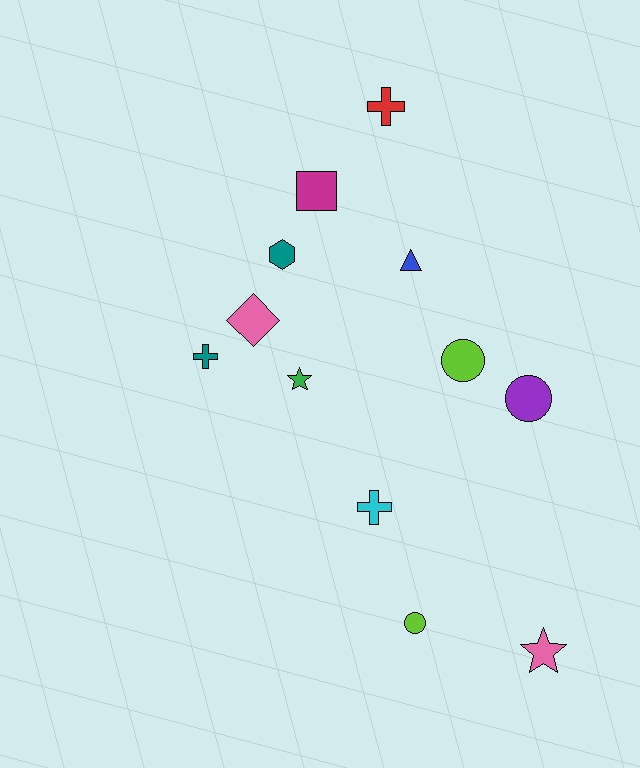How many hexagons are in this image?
There is 1 hexagon.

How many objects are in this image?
There are 12 objects.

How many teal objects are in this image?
There are 2 teal objects.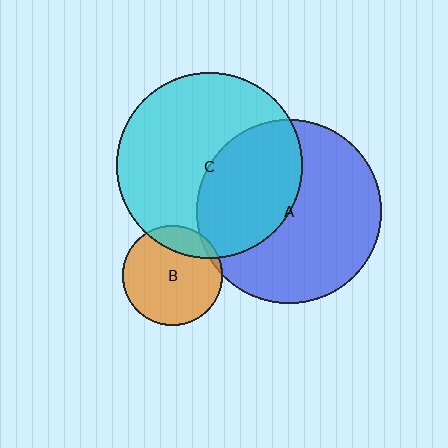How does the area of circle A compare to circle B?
Approximately 3.4 times.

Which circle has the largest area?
Circle C (cyan).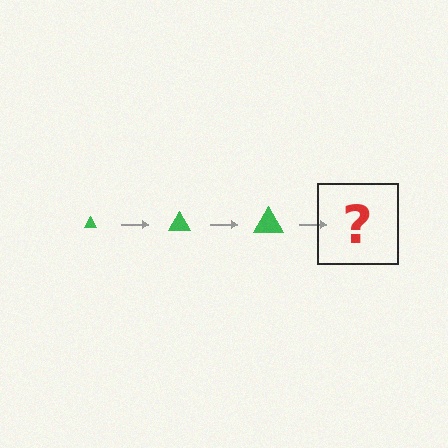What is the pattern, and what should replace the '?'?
The pattern is that the triangle gets progressively larger each step. The '?' should be a green triangle, larger than the previous one.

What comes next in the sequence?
The next element should be a green triangle, larger than the previous one.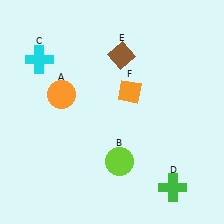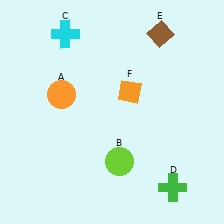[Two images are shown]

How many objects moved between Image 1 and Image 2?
2 objects moved between the two images.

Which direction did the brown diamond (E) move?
The brown diamond (E) moved right.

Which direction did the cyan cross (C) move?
The cyan cross (C) moved right.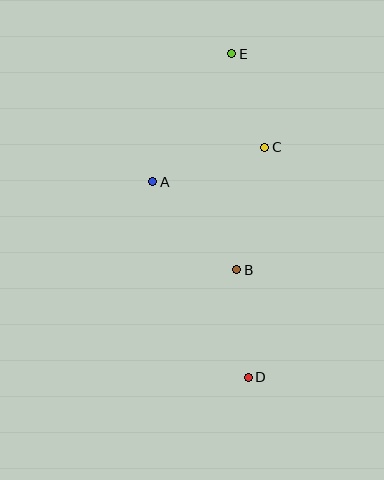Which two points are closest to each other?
Points C and E are closest to each other.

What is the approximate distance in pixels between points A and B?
The distance between A and B is approximately 122 pixels.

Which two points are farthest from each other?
Points D and E are farthest from each other.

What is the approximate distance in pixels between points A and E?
The distance between A and E is approximately 150 pixels.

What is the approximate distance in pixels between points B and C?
The distance between B and C is approximately 126 pixels.